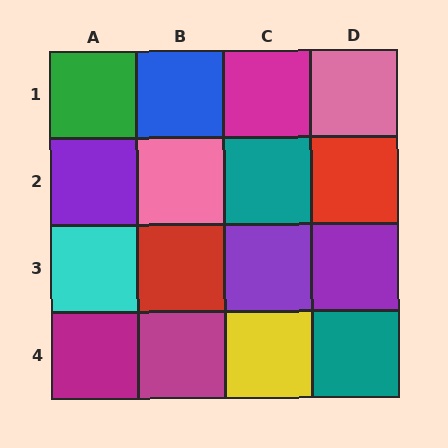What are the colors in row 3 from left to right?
Cyan, red, purple, purple.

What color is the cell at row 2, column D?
Red.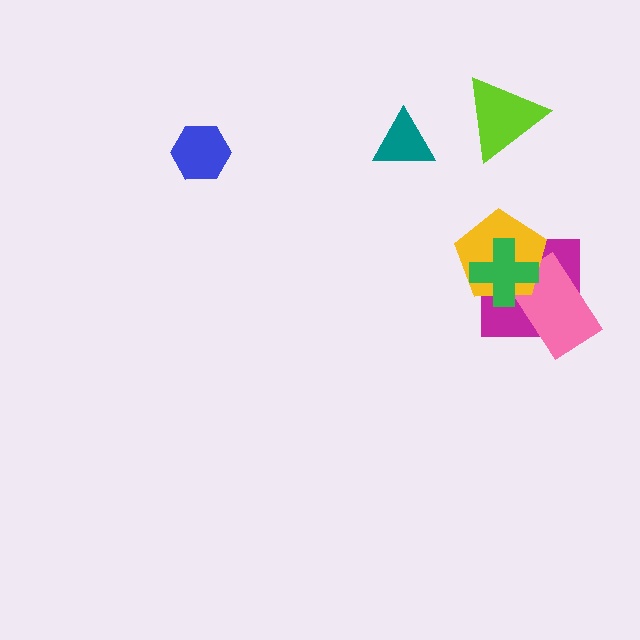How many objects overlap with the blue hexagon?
0 objects overlap with the blue hexagon.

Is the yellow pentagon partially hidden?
Yes, it is partially covered by another shape.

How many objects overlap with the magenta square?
3 objects overlap with the magenta square.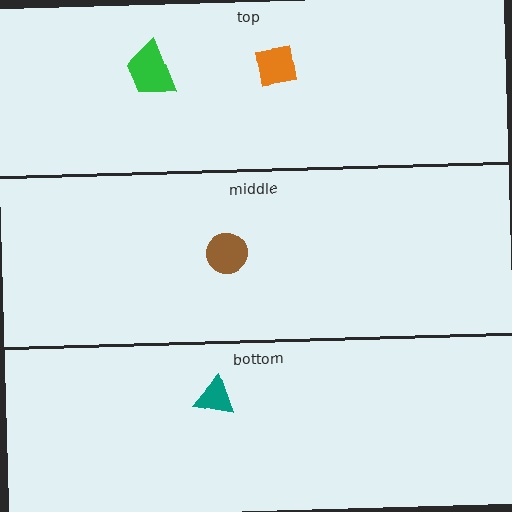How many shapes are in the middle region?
1.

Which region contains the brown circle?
The middle region.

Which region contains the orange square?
The top region.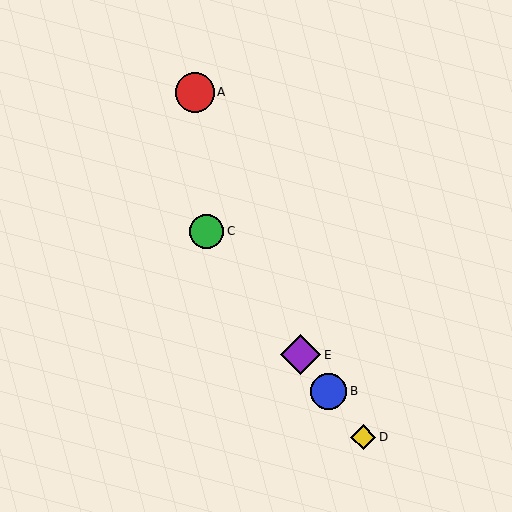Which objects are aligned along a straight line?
Objects B, C, D, E are aligned along a straight line.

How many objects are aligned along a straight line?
4 objects (B, C, D, E) are aligned along a straight line.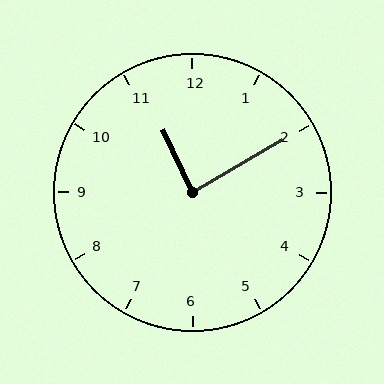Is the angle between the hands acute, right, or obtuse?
It is right.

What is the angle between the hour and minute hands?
Approximately 85 degrees.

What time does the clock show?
11:10.